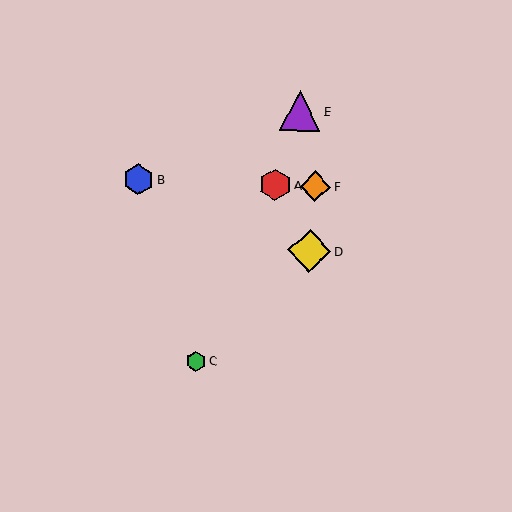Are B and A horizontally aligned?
Yes, both are at y≈179.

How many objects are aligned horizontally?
3 objects (A, B, F) are aligned horizontally.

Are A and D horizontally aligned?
No, A is at y≈185 and D is at y≈251.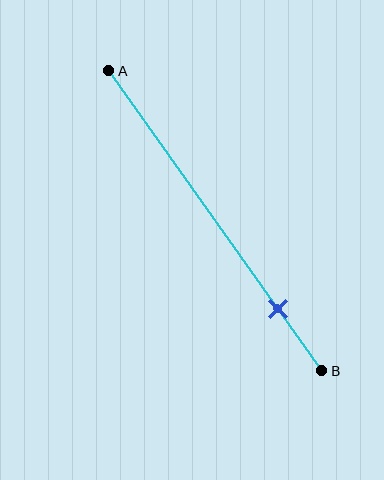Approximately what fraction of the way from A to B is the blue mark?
The blue mark is approximately 80% of the way from A to B.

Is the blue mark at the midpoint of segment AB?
No, the mark is at about 80% from A, not at the 50% midpoint.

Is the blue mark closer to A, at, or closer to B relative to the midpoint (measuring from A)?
The blue mark is closer to point B than the midpoint of segment AB.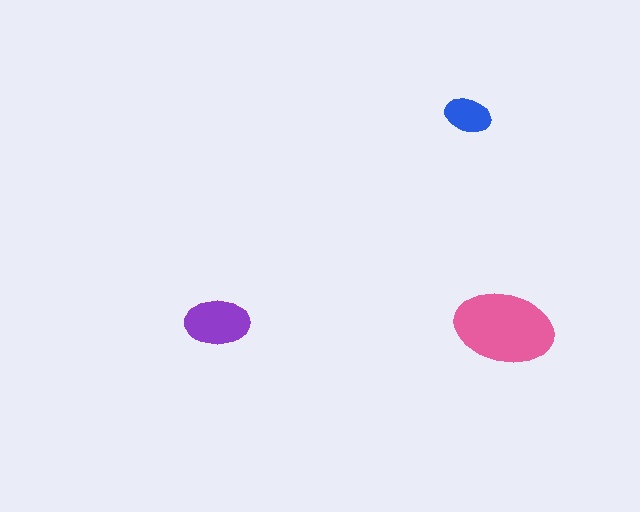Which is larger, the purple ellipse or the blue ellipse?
The purple one.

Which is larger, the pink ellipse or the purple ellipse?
The pink one.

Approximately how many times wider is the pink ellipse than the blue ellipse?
About 2 times wider.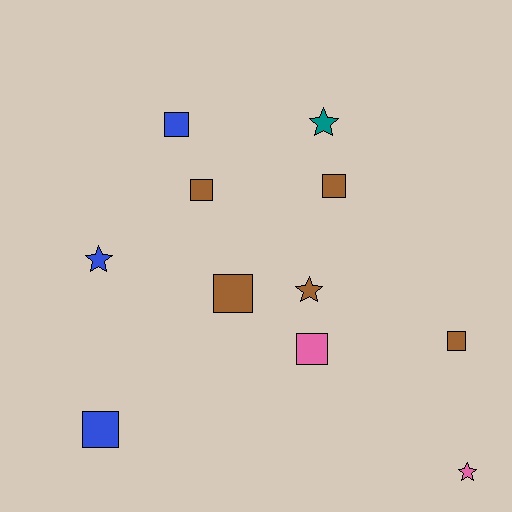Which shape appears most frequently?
Square, with 7 objects.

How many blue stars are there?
There is 1 blue star.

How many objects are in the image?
There are 11 objects.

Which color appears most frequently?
Brown, with 5 objects.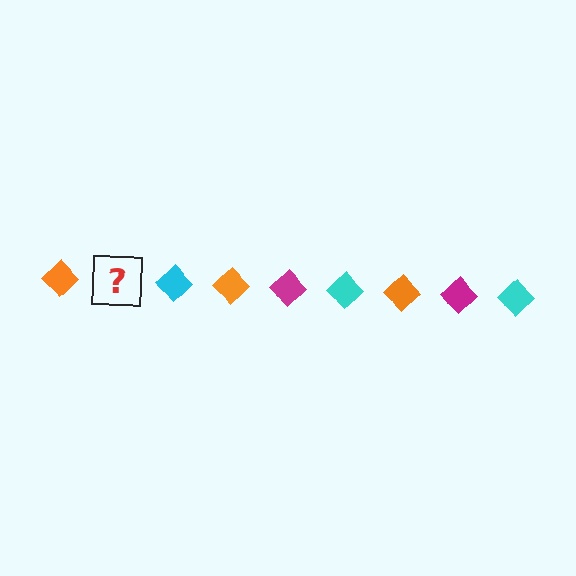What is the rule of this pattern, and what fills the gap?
The rule is that the pattern cycles through orange, magenta, cyan diamonds. The gap should be filled with a magenta diamond.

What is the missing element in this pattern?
The missing element is a magenta diamond.